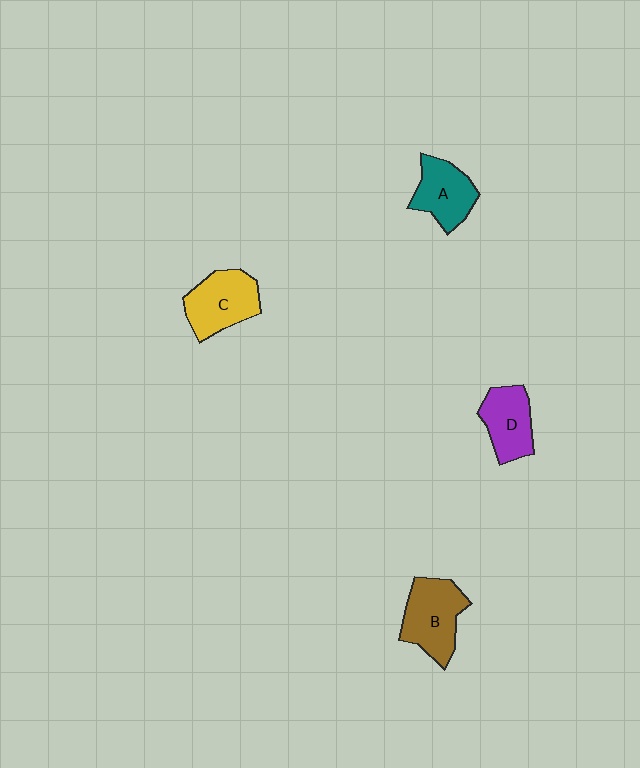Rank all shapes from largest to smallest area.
From largest to smallest: B (brown), C (yellow), A (teal), D (purple).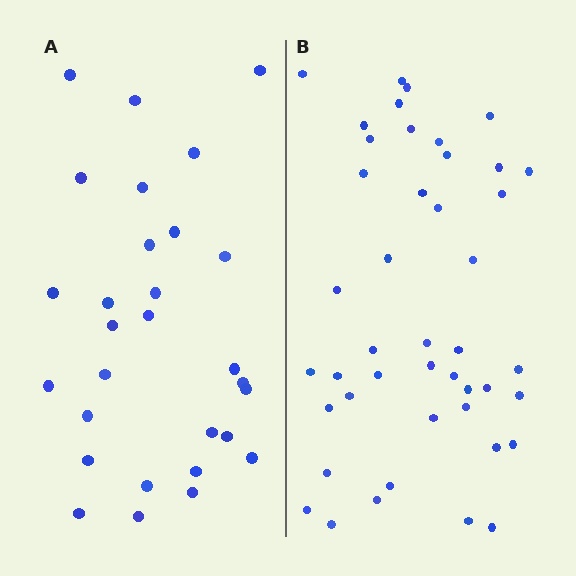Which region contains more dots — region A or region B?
Region B (the right region) has more dots.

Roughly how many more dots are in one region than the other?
Region B has approximately 15 more dots than region A.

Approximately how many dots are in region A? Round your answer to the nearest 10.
About 30 dots. (The exact count is 29, which rounds to 30.)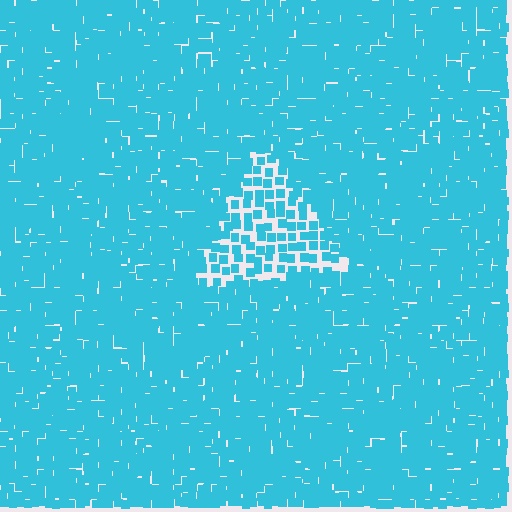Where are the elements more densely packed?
The elements are more densely packed outside the triangle boundary.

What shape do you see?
I see a triangle.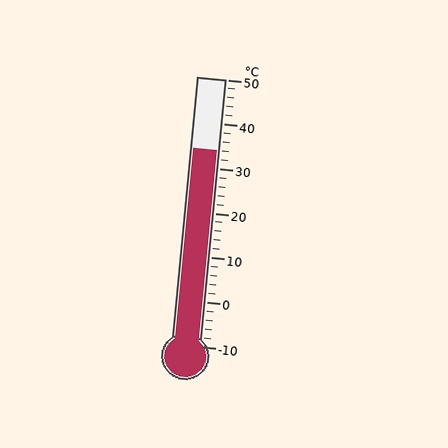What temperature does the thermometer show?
The thermometer shows approximately 34°C.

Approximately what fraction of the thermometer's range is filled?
The thermometer is filled to approximately 75% of its range.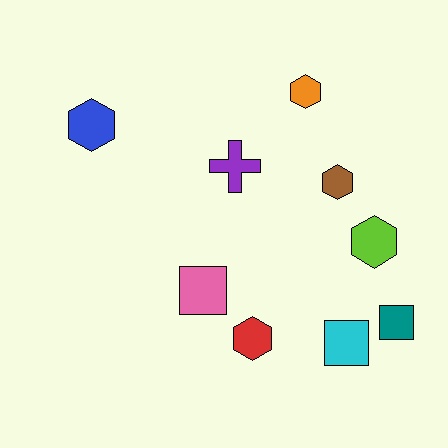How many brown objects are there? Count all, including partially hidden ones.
There is 1 brown object.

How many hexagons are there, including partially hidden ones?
There are 5 hexagons.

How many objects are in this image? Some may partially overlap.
There are 9 objects.